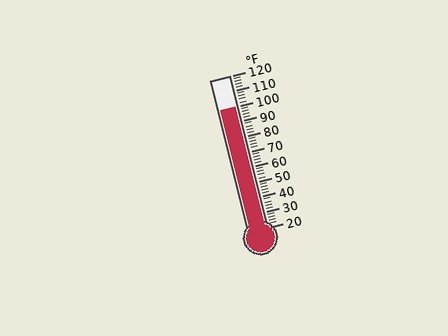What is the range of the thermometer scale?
The thermometer scale ranges from 20°F to 120°F.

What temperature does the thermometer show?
The thermometer shows approximately 100°F.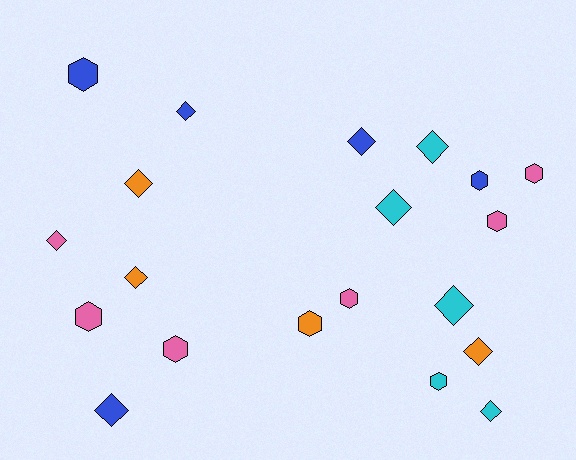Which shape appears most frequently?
Diamond, with 11 objects.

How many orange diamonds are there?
There are 3 orange diamonds.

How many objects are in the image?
There are 20 objects.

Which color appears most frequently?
Pink, with 6 objects.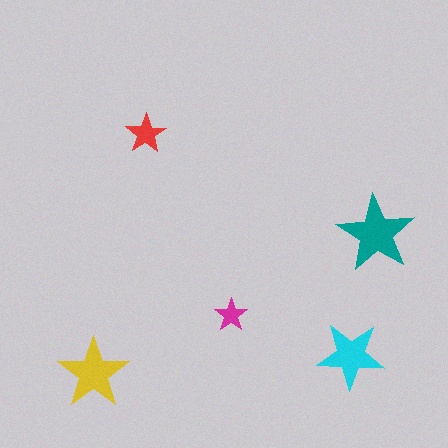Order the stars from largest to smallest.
the teal one, the yellow one, the cyan one, the red one, the magenta one.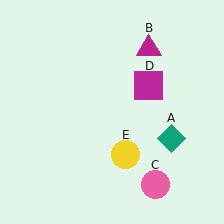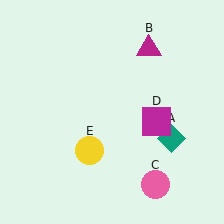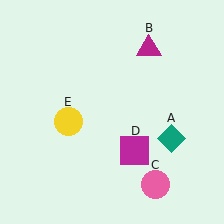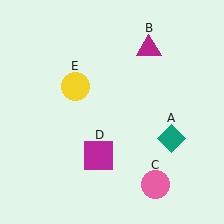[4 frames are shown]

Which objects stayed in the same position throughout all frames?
Teal diamond (object A) and magenta triangle (object B) and pink circle (object C) remained stationary.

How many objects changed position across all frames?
2 objects changed position: magenta square (object D), yellow circle (object E).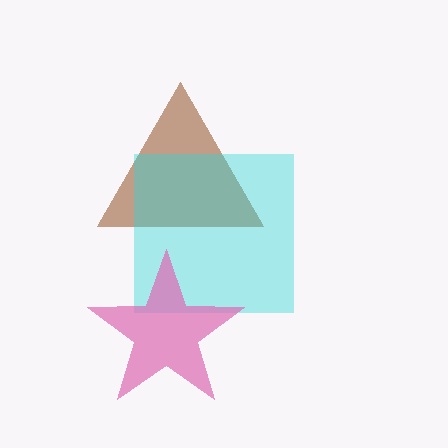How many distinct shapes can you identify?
There are 3 distinct shapes: a brown triangle, a cyan square, a pink star.